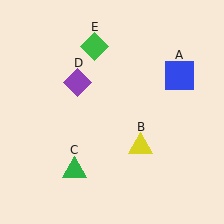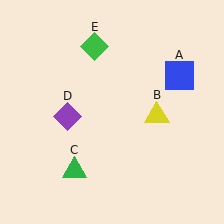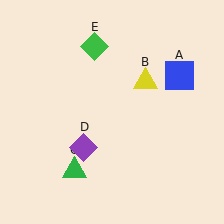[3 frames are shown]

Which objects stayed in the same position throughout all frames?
Blue square (object A) and green triangle (object C) and green diamond (object E) remained stationary.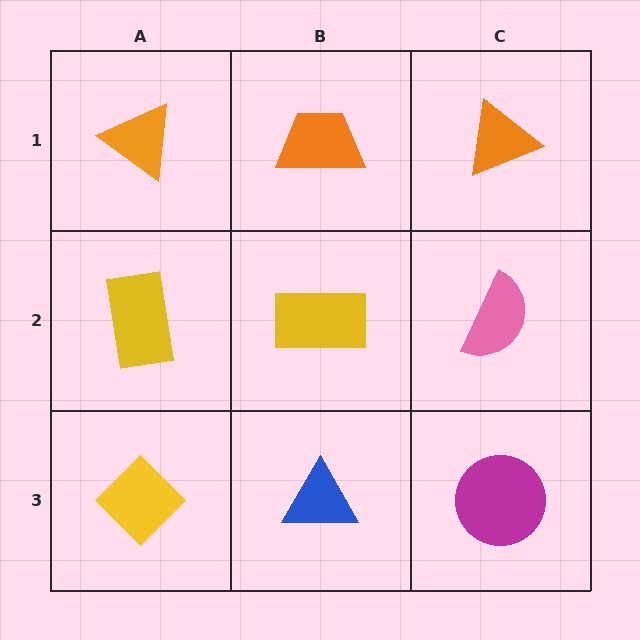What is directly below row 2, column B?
A blue triangle.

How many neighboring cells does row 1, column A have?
2.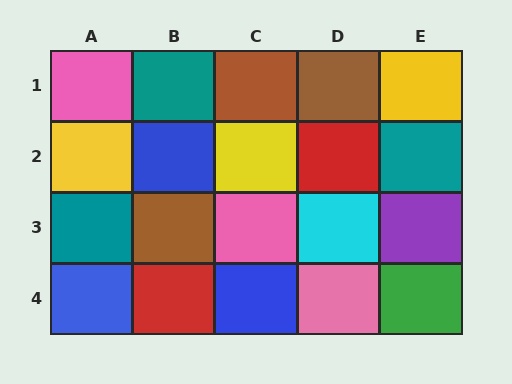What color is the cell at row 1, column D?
Brown.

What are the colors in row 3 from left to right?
Teal, brown, pink, cyan, purple.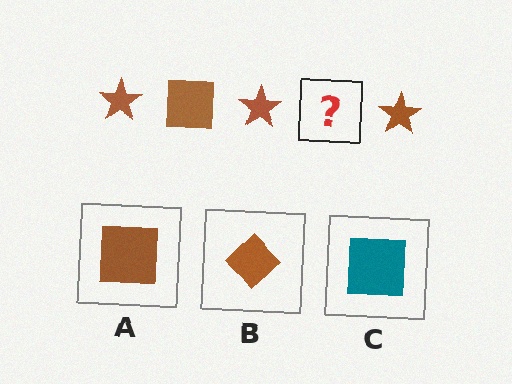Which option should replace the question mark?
Option A.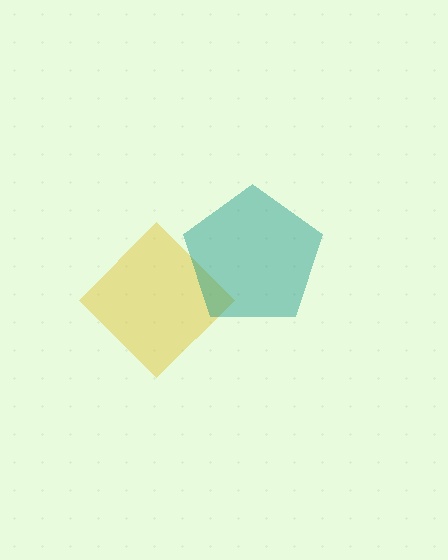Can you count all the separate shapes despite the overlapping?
Yes, there are 2 separate shapes.